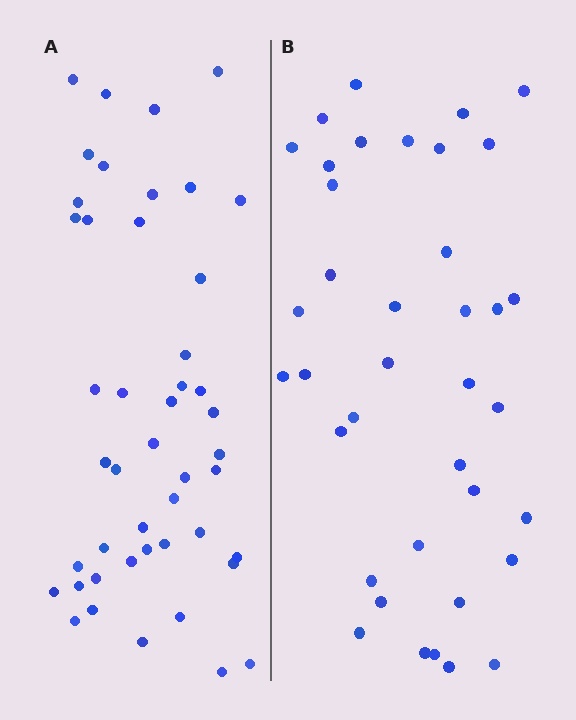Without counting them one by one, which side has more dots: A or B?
Region A (the left region) has more dots.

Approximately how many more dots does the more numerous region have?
Region A has roughly 8 or so more dots than region B.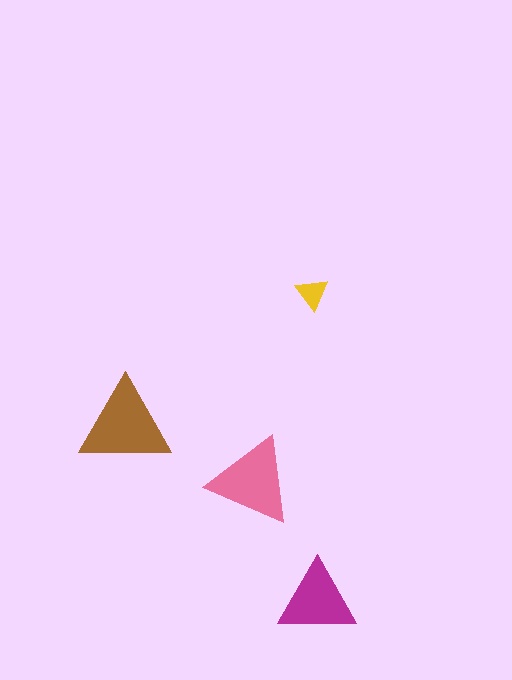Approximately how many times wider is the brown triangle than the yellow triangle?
About 3 times wider.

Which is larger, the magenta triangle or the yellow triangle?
The magenta one.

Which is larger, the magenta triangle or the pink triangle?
The pink one.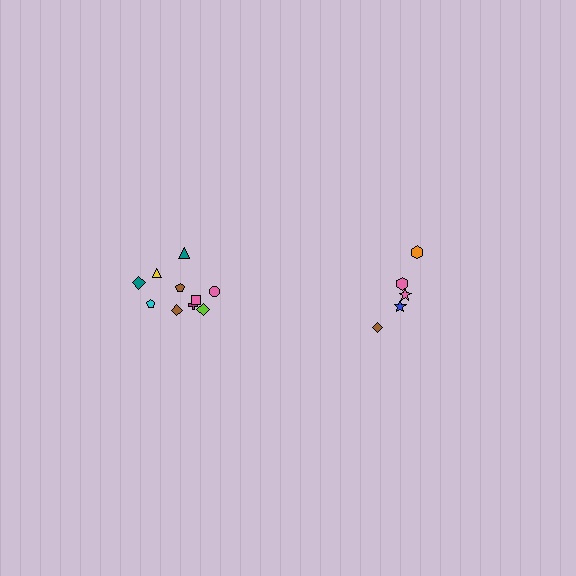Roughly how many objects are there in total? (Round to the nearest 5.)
Roughly 15 objects in total.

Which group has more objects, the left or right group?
The left group.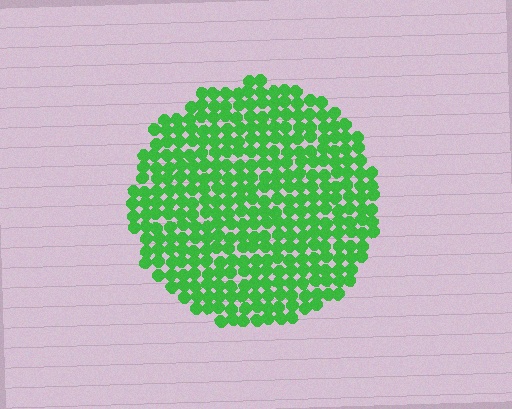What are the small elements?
The small elements are circles.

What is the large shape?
The large shape is a circle.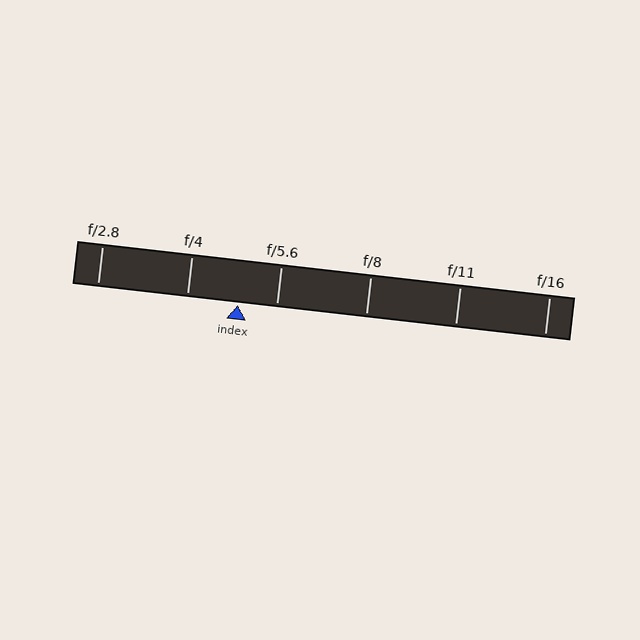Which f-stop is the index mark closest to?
The index mark is closest to f/5.6.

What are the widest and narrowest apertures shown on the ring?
The widest aperture shown is f/2.8 and the narrowest is f/16.